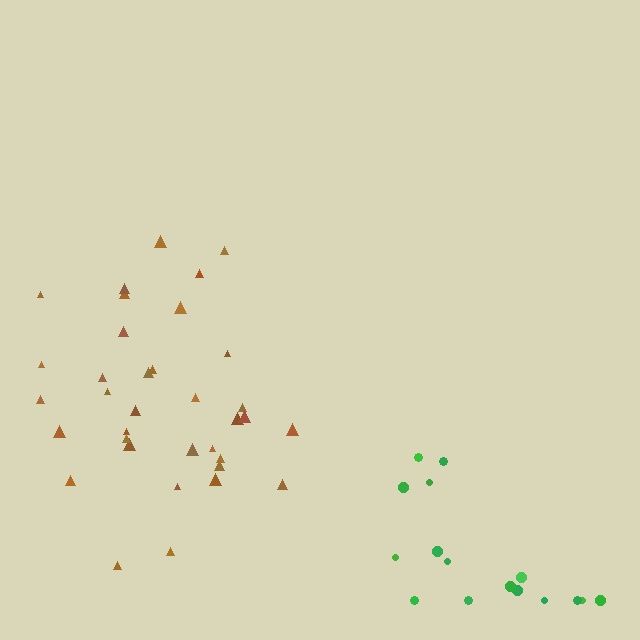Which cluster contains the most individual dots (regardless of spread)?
Brown (35).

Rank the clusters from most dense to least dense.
brown, green.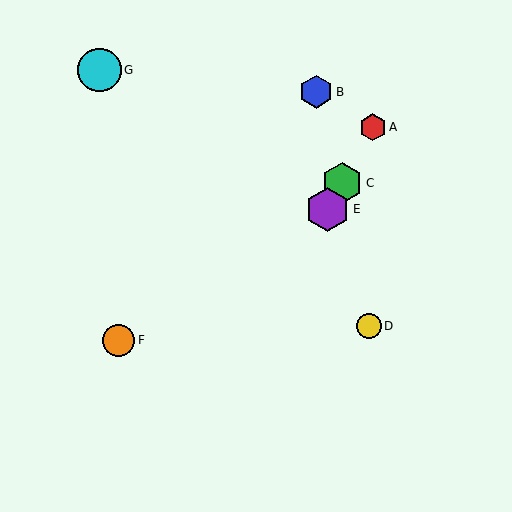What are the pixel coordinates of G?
Object G is at (100, 70).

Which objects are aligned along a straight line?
Objects A, C, E are aligned along a straight line.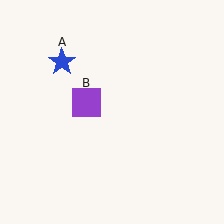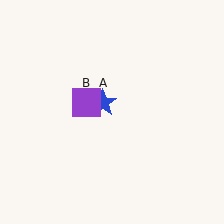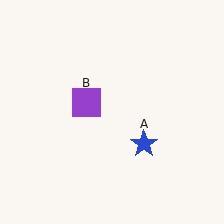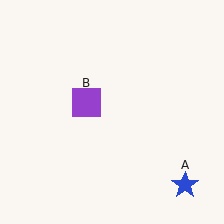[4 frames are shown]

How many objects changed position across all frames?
1 object changed position: blue star (object A).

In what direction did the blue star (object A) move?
The blue star (object A) moved down and to the right.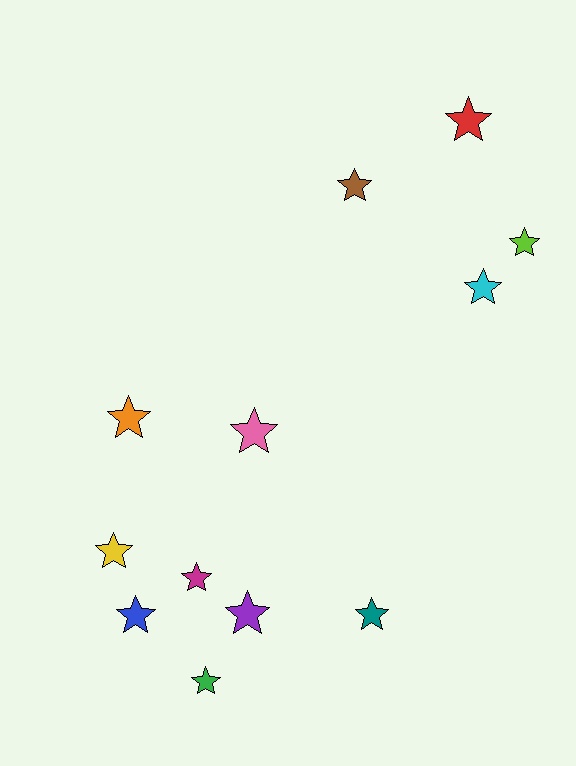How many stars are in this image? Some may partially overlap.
There are 12 stars.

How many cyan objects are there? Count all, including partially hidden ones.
There is 1 cyan object.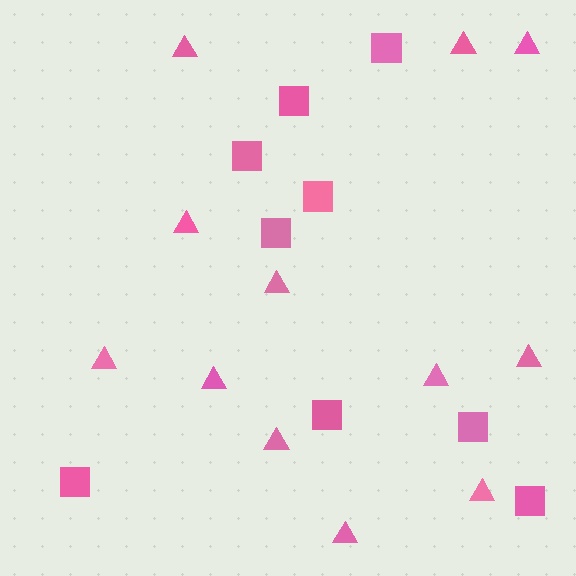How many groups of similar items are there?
There are 2 groups: one group of squares (9) and one group of triangles (12).